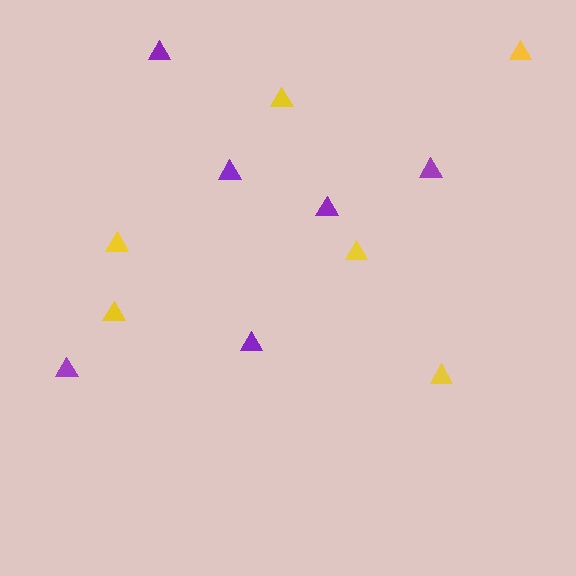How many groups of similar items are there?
There are 2 groups: one group of purple triangles (6) and one group of yellow triangles (6).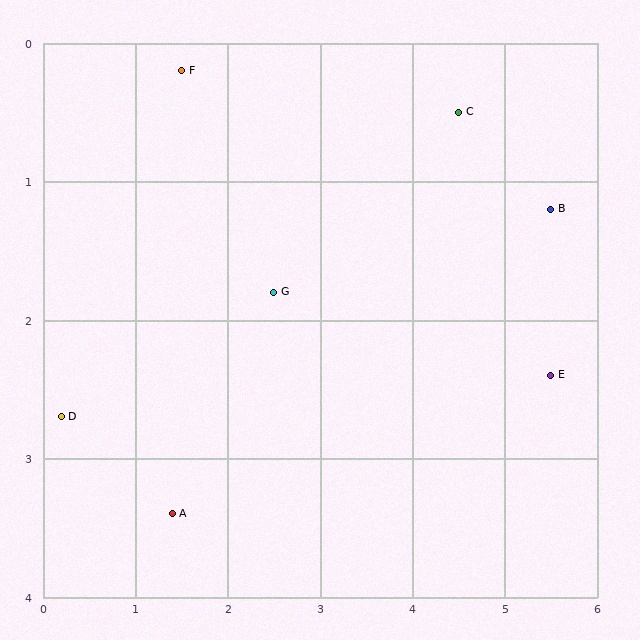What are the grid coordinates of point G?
Point G is at approximately (2.5, 1.8).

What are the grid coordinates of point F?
Point F is at approximately (1.5, 0.2).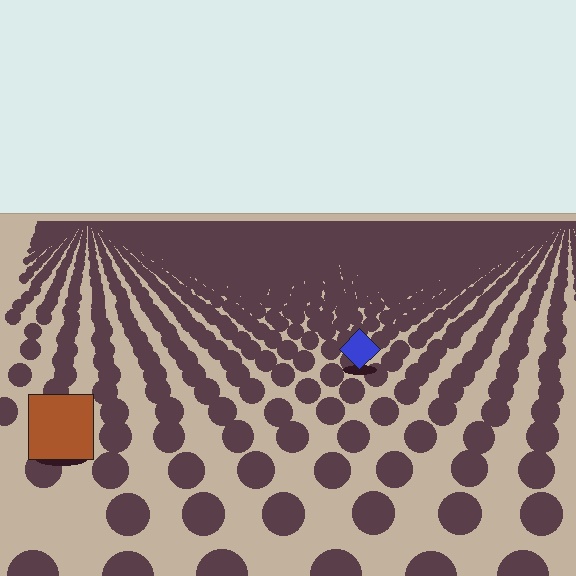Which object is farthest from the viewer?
The blue diamond is farthest from the viewer. It appears smaller and the ground texture around it is denser.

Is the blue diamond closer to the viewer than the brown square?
No. The brown square is closer — you can tell from the texture gradient: the ground texture is coarser near it.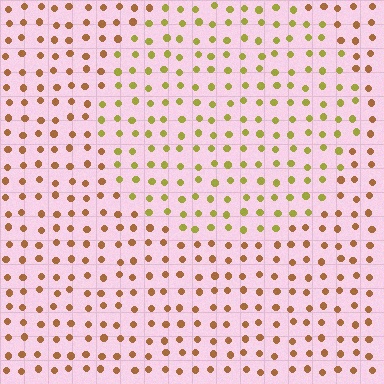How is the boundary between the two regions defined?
The boundary is defined purely by a slight shift in hue (about 39 degrees). Spacing, size, and orientation are identical on both sides.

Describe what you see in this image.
The image is filled with small brown elements in a uniform arrangement. A circle-shaped region is visible where the elements are tinted to a slightly different hue, forming a subtle color boundary.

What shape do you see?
I see a circle.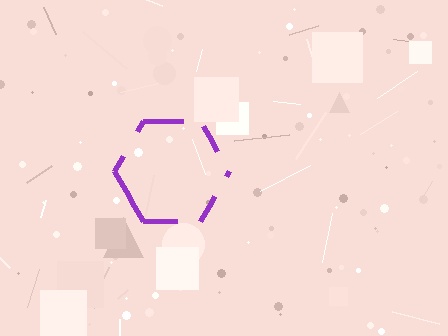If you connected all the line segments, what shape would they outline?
They would outline a hexagon.